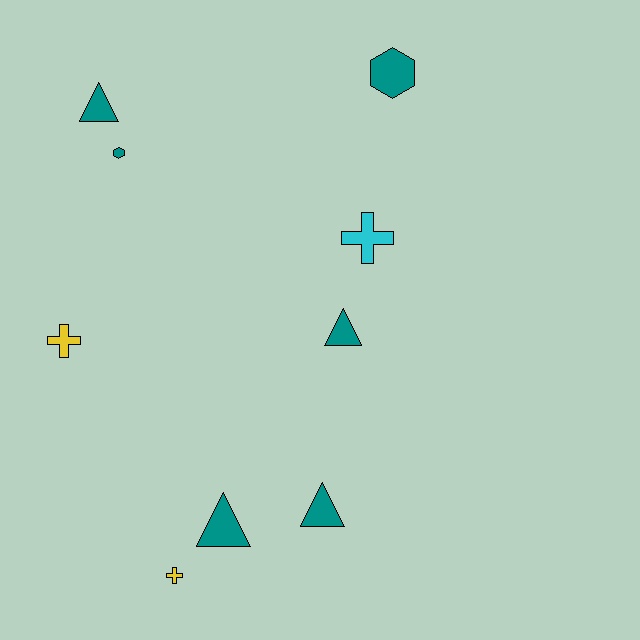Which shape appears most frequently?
Triangle, with 4 objects.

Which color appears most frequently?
Teal, with 6 objects.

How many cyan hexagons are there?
There are no cyan hexagons.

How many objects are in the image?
There are 9 objects.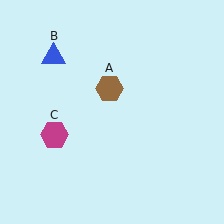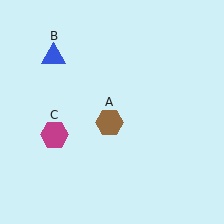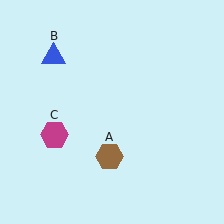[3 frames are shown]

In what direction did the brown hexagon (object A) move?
The brown hexagon (object A) moved down.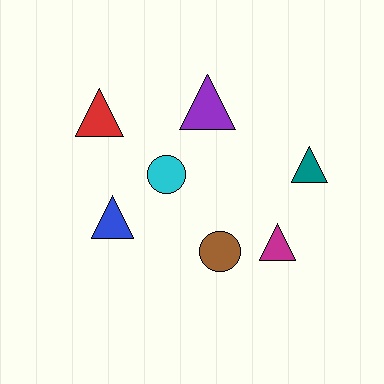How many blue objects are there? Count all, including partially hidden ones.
There is 1 blue object.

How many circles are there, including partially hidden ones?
There are 2 circles.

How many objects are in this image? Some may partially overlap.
There are 7 objects.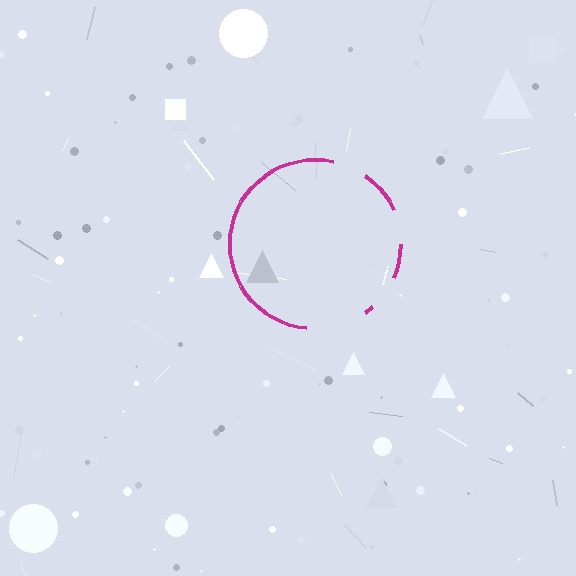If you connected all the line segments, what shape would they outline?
They would outline a circle.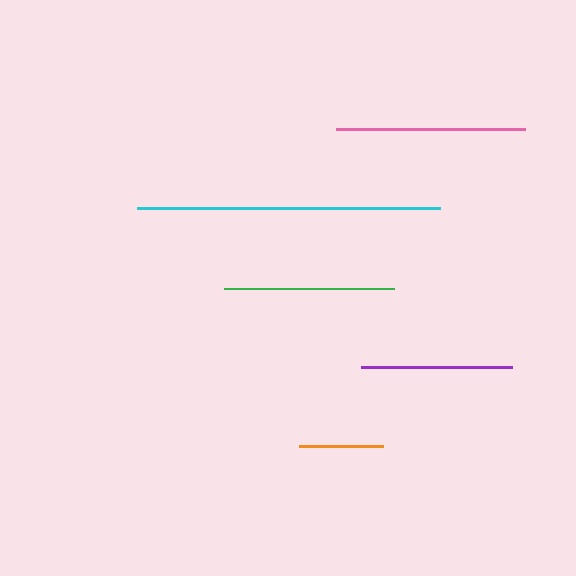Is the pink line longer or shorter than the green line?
The pink line is longer than the green line.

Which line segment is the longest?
The cyan line is the longest at approximately 304 pixels.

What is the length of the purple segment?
The purple segment is approximately 150 pixels long.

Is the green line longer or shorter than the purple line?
The green line is longer than the purple line.